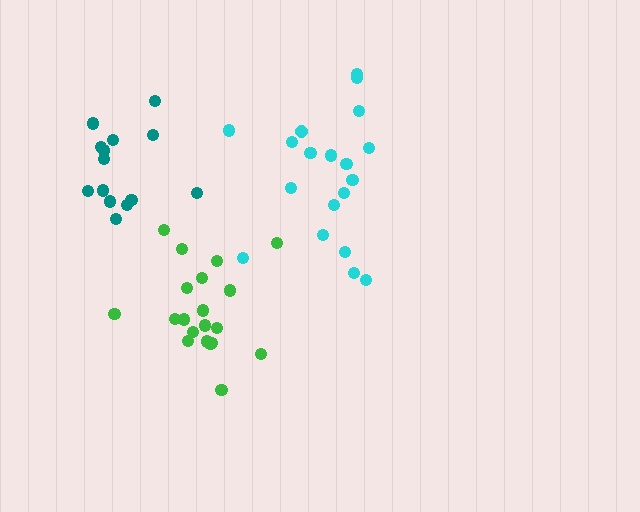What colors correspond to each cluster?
The clusters are colored: green, teal, cyan.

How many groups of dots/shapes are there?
There are 3 groups.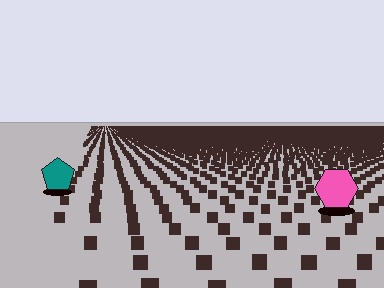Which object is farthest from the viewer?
The teal pentagon is farthest from the viewer. It appears smaller and the ground texture around it is denser.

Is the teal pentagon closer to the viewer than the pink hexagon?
No. The pink hexagon is closer — you can tell from the texture gradient: the ground texture is coarser near it.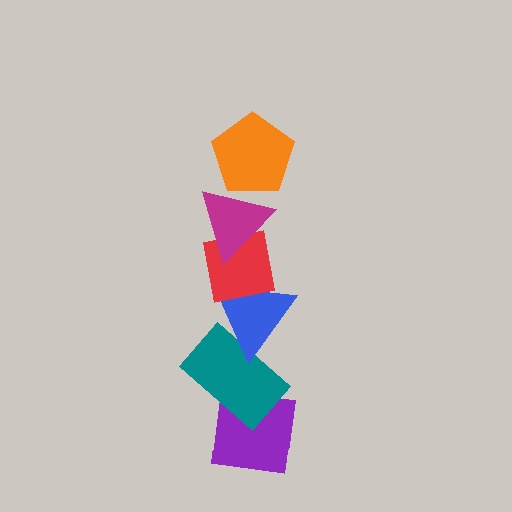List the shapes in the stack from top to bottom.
From top to bottom: the orange pentagon, the magenta triangle, the red square, the blue triangle, the teal rectangle, the purple square.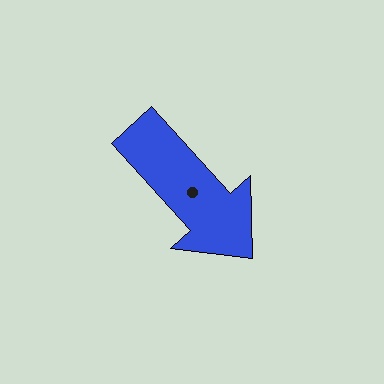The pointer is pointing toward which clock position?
Roughly 5 o'clock.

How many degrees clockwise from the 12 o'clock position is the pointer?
Approximately 138 degrees.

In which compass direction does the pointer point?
Southeast.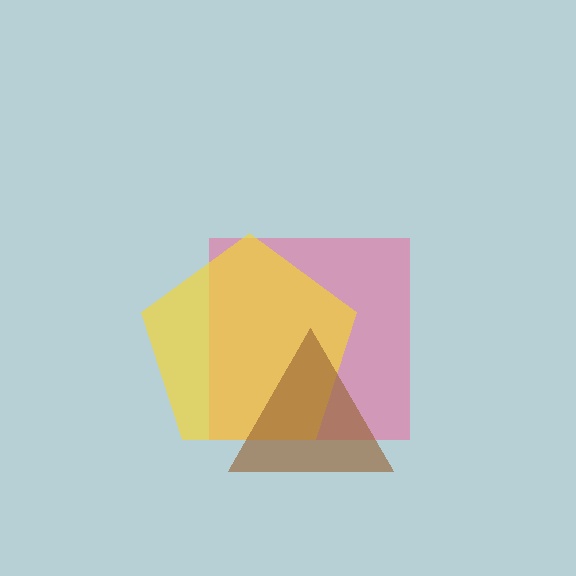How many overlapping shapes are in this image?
There are 3 overlapping shapes in the image.